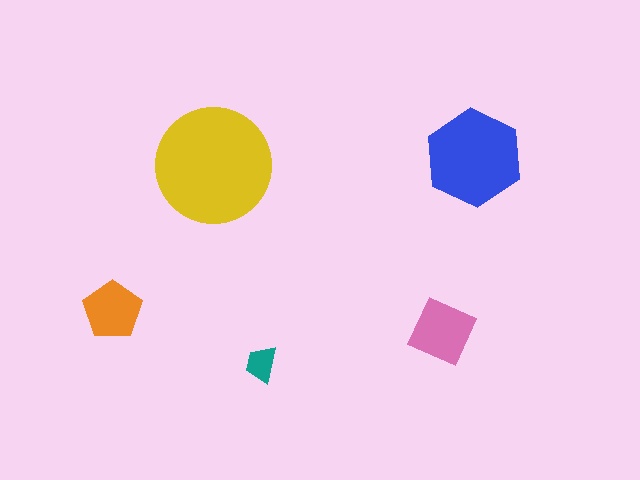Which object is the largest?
The yellow circle.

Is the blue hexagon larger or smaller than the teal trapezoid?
Larger.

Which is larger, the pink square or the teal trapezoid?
The pink square.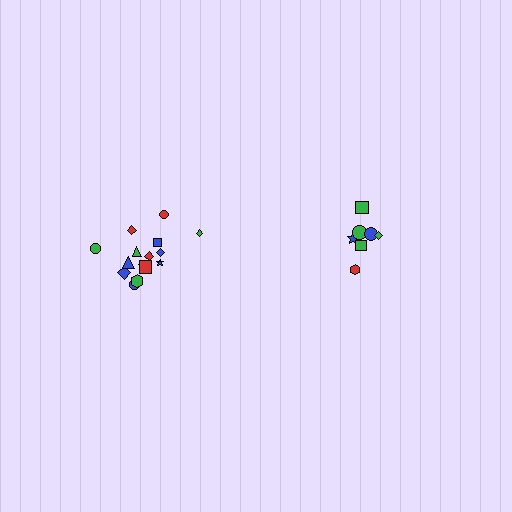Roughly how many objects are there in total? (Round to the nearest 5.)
Roughly 20 objects in total.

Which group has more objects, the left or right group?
The left group.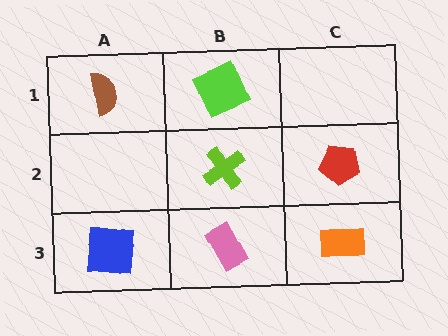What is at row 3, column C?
An orange rectangle.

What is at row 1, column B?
A lime square.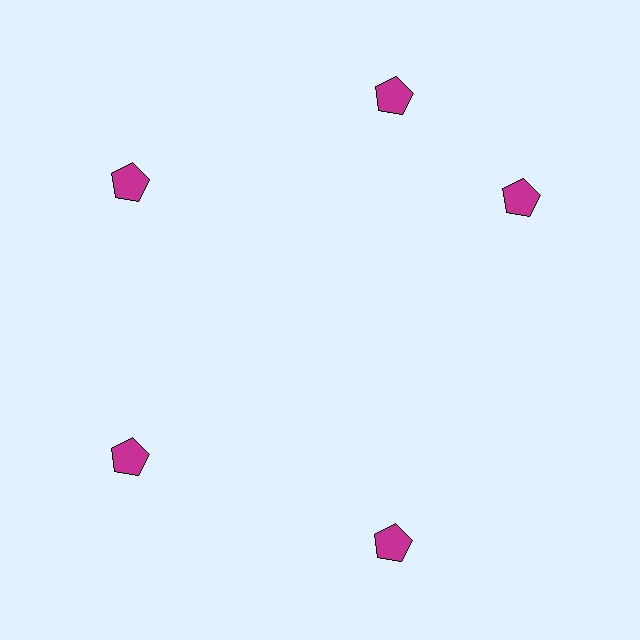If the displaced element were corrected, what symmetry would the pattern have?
It would have 5-fold rotational symmetry — the pattern would map onto itself every 72 degrees.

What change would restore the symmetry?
The symmetry would be restored by rotating it back into even spacing with its neighbors so that all 5 pentagons sit at equal angles and equal distance from the center.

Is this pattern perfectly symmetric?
No. The 5 magenta pentagons are arranged in a ring, but one element near the 3 o'clock position is rotated out of alignment along the ring, breaking the 5-fold rotational symmetry.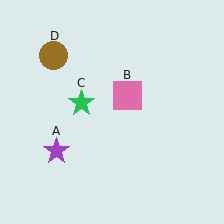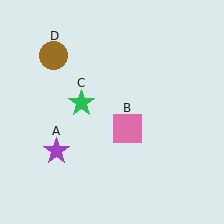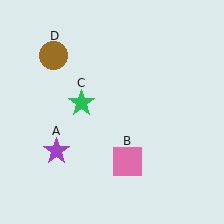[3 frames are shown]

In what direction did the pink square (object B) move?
The pink square (object B) moved down.